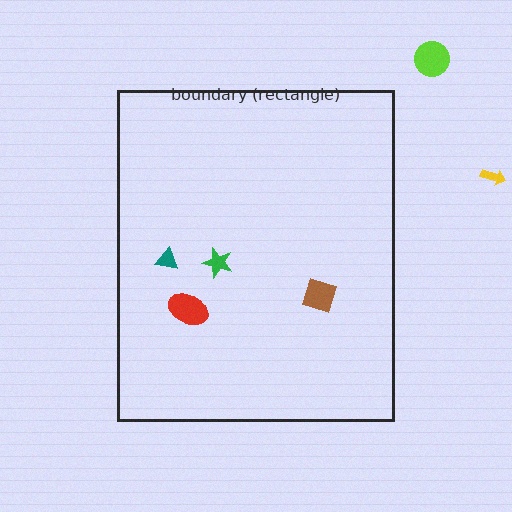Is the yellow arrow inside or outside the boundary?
Outside.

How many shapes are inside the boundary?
4 inside, 2 outside.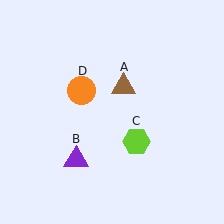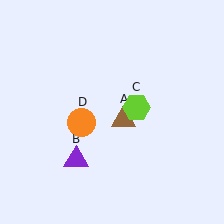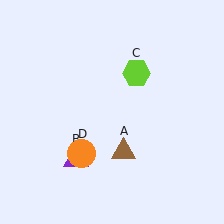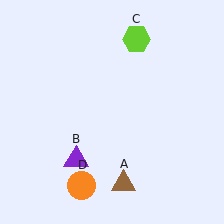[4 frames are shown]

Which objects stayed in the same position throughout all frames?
Purple triangle (object B) remained stationary.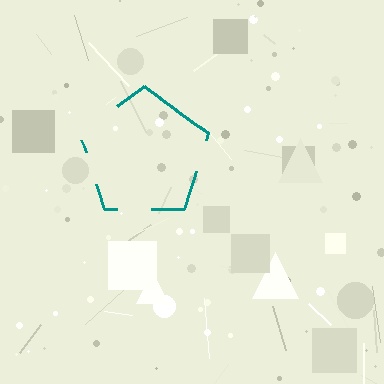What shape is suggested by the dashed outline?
The dashed outline suggests a pentagon.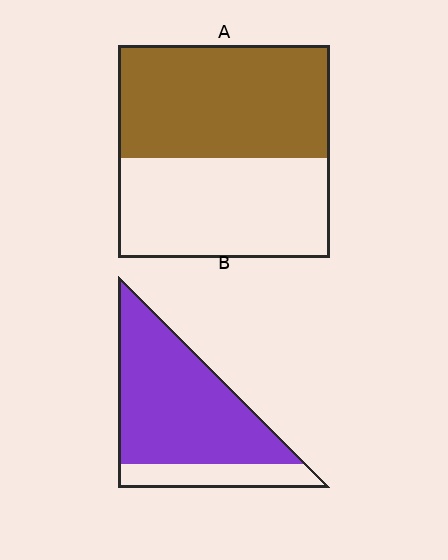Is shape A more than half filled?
Roughly half.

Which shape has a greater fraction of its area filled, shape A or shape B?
Shape B.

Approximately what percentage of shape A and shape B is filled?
A is approximately 55% and B is approximately 80%.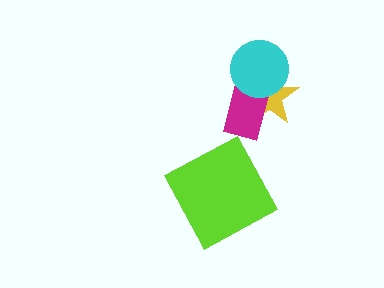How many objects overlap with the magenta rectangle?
2 objects overlap with the magenta rectangle.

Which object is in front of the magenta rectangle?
The cyan circle is in front of the magenta rectangle.